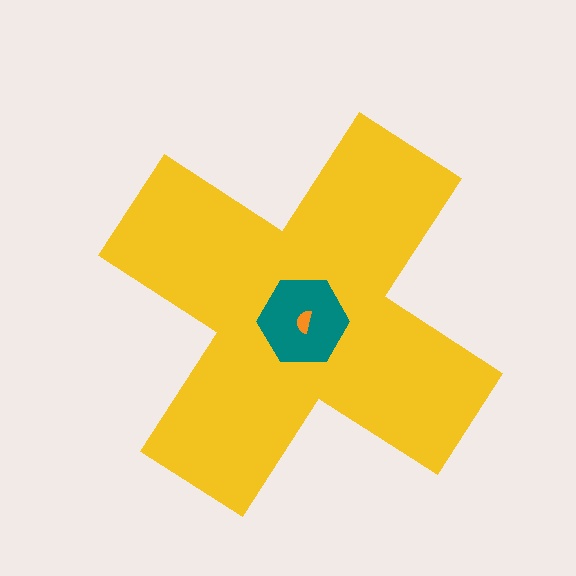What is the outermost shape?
The yellow cross.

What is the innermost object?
The orange semicircle.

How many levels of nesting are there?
3.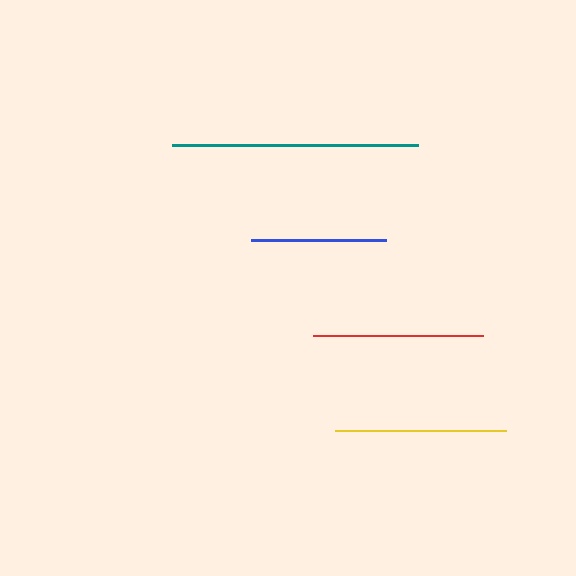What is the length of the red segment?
The red segment is approximately 170 pixels long.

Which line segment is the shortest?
The blue line is the shortest at approximately 135 pixels.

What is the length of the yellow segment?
The yellow segment is approximately 171 pixels long.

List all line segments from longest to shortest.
From longest to shortest: teal, yellow, red, blue.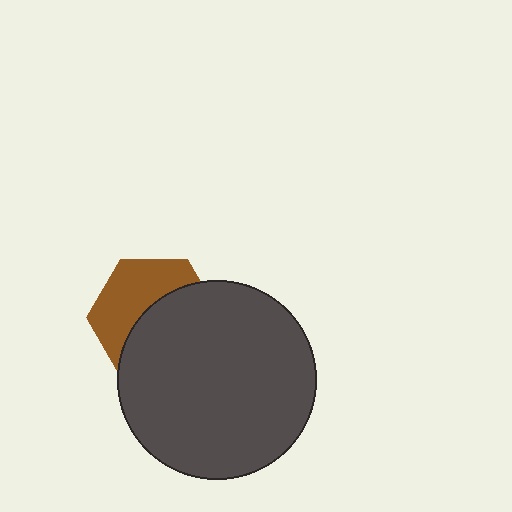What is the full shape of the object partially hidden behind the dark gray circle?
The partially hidden object is a brown hexagon.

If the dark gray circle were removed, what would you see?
You would see the complete brown hexagon.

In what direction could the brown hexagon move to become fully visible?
The brown hexagon could move toward the upper-left. That would shift it out from behind the dark gray circle entirely.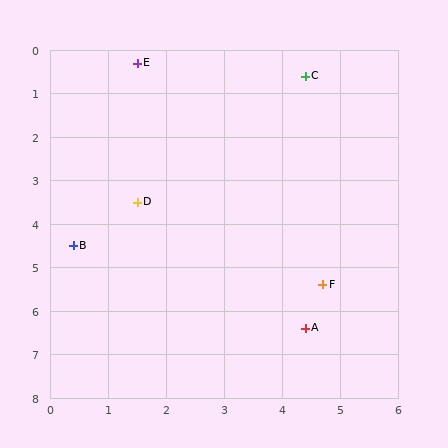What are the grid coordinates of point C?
Point C is at approximately (4.4, 0.6).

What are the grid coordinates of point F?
Point F is at approximately (4.7, 5.4).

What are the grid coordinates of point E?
Point E is at approximately (1.5, 0.3).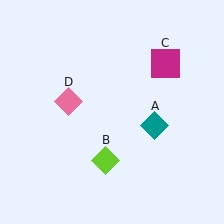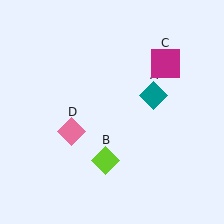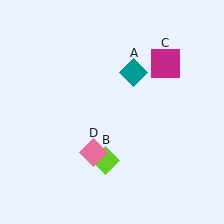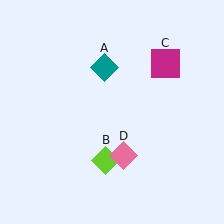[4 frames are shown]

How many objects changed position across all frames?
2 objects changed position: teal diamond (object A), pink diamond (object D).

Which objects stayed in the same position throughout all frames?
Lime diamond (object B) and magenta square (object C) remained stationary.